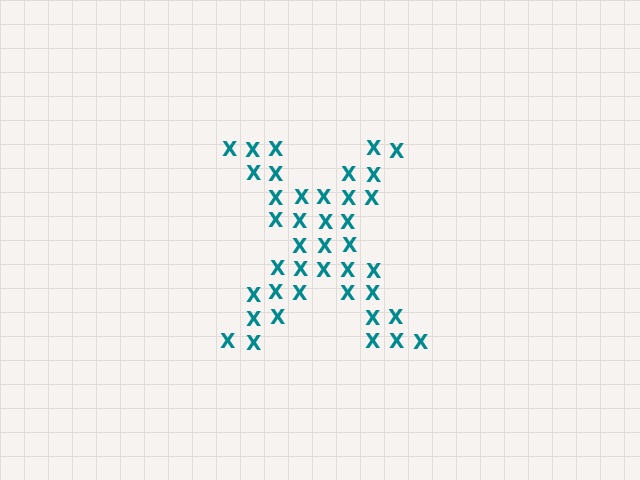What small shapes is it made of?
It is made of small letter X's.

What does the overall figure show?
The overall figure shows the letter X.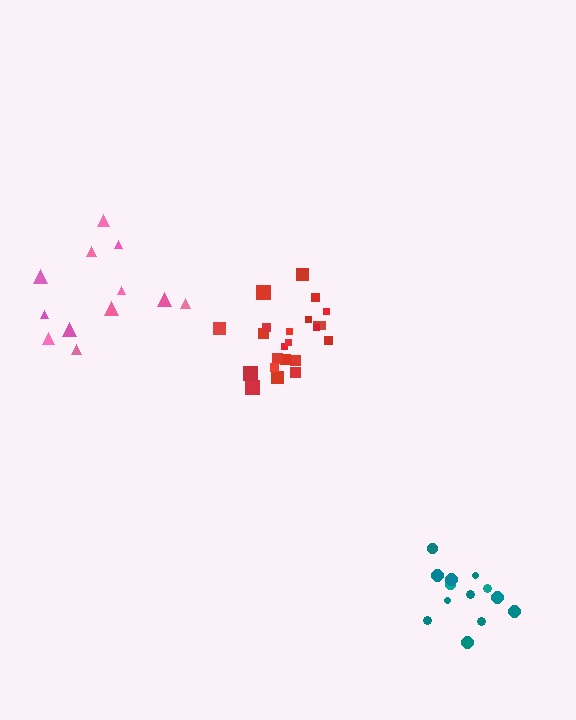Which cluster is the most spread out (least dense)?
Pink.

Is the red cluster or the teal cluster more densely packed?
Teal.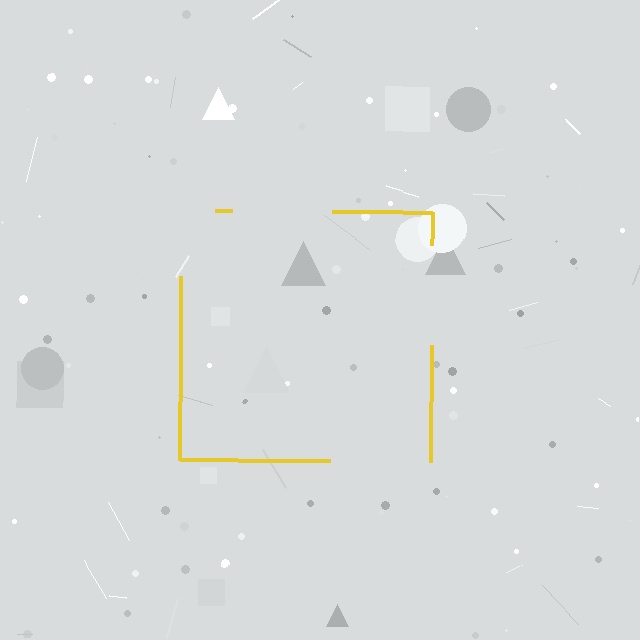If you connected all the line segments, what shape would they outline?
They would outline a square.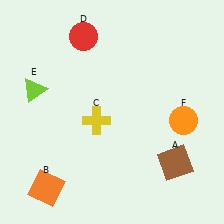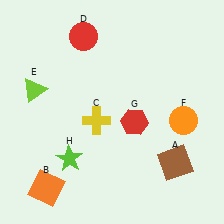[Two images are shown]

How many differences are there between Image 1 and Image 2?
There are 2 differences between the two images.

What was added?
A red hexagon (G), a lime star (H) were added in Image 2.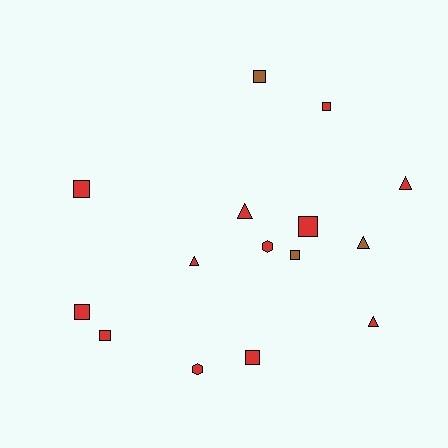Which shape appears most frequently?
Square, with 8 objects.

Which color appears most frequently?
Red, with 12 objects.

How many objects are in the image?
There are 15 objects.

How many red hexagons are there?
There are 2 red hexagons.